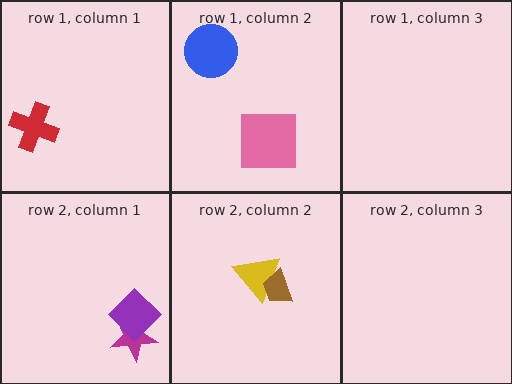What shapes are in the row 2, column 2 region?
The yellow triangle, the brown trapezoid.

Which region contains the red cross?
The row 1, column 1 region.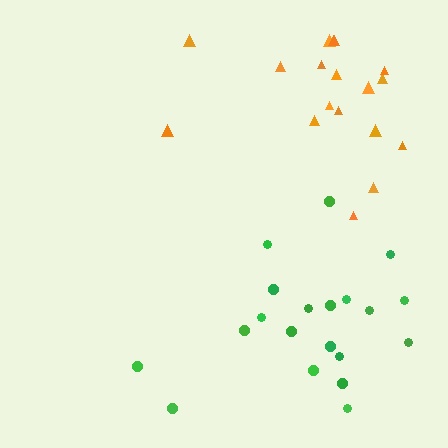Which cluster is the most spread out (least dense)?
Orange.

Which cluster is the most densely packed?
Green.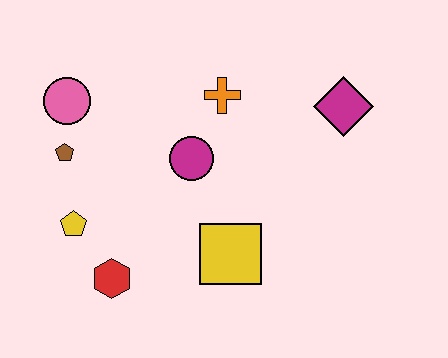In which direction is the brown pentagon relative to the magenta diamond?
The brown pentagon is to the left of the magenta diamond.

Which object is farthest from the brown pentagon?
The magenta diamond is farthest from the brown pentagon.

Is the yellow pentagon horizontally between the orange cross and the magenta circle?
No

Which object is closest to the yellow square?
The magenta circle is closest to the yellow square.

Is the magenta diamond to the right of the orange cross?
Yes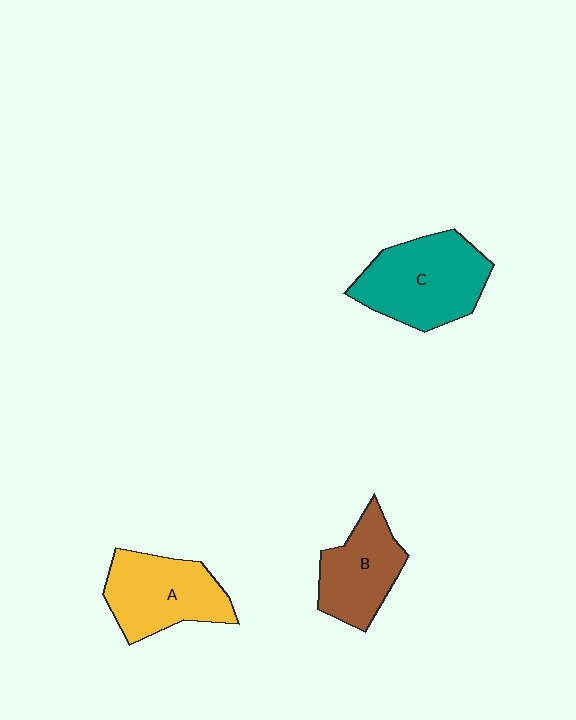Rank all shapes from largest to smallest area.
From largest to smallest: C (teal), A (yellow), B (brown).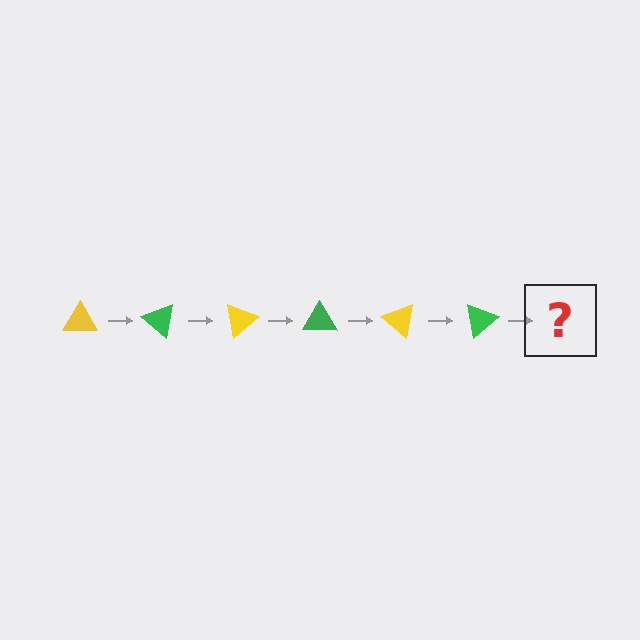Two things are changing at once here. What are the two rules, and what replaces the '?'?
The two rules are that it rotates 40 degrees each step and the color cycles through yellow and green. The '?' should be a yellow triangle, rotated 240 degrees from the start.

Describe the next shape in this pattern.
It should be a yellow triangle, rotated 240 degrees from the start.